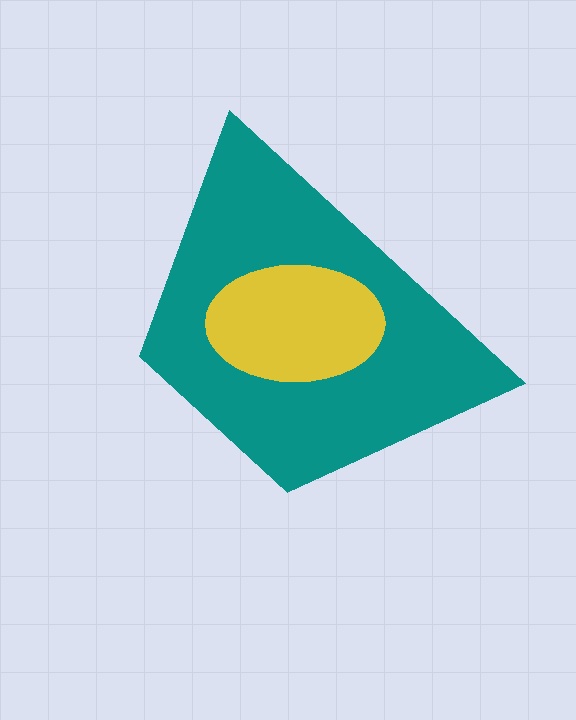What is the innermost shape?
The yellow ellipse.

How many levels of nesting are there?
2.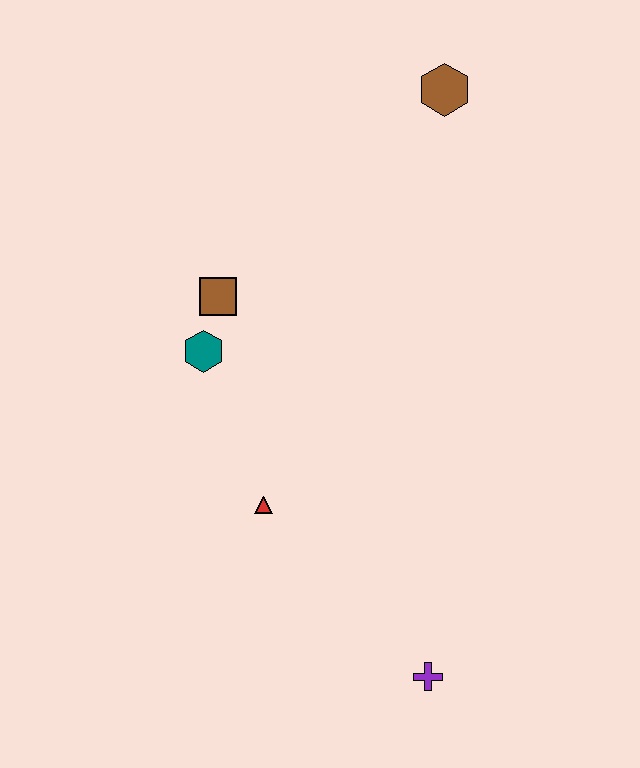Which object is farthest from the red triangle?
The brown hexagon is farthest from the red triangle.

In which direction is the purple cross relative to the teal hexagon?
The purple cross is below the teal hexagon.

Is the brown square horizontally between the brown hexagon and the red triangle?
No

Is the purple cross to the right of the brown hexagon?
No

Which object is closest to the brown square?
The teal hexagon is closest to the brown square.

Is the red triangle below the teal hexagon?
Yes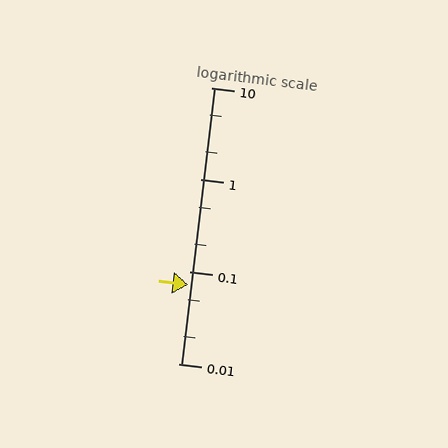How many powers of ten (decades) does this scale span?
The scale spans 3 decades, from 0.01 to 10.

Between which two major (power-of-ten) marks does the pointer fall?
The pointer is between 0.01 and 0.1.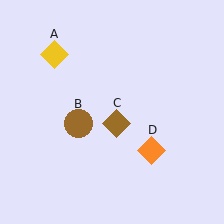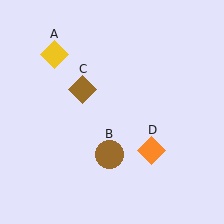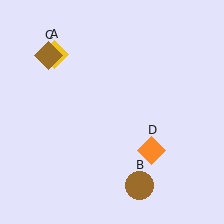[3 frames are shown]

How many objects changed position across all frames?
2 objects changed position: brown circle (object B), brown diamond (object C).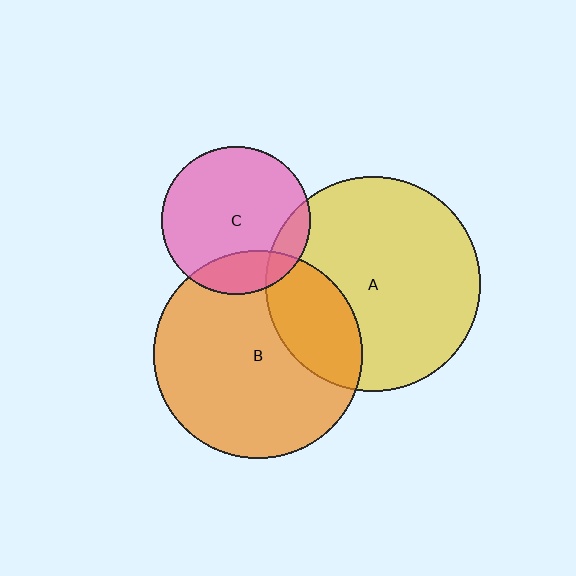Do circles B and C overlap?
Yes.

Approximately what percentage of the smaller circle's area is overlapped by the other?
Approximately 20%.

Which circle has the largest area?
Circle A (yellow).